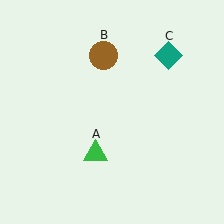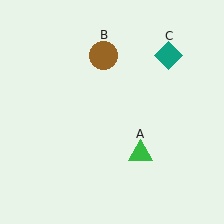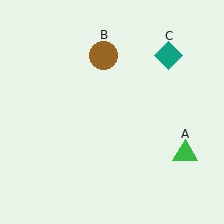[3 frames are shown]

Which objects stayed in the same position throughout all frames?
Brown circle (object B) and teal diamond (object C) remained stationary.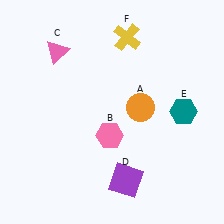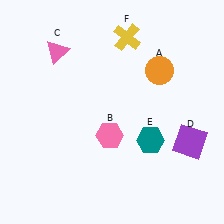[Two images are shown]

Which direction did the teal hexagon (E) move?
The teal hexagon (E) moved left.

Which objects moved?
The objects that moved are: the orange circle (A), the purple square (D), the teal hexagon (E).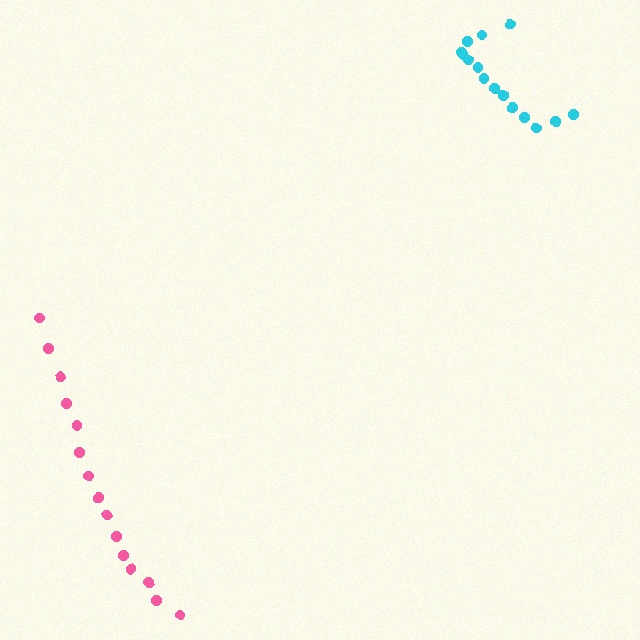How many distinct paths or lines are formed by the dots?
There are 2 distinct paths.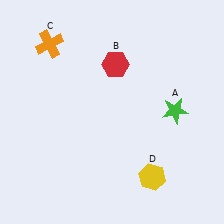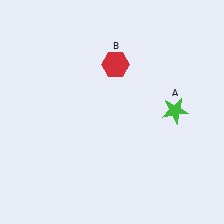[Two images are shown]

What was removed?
The orange cross (C), the yellow hexagon (D) were removed in Image 2.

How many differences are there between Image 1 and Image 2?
There are 2 differences between the two images.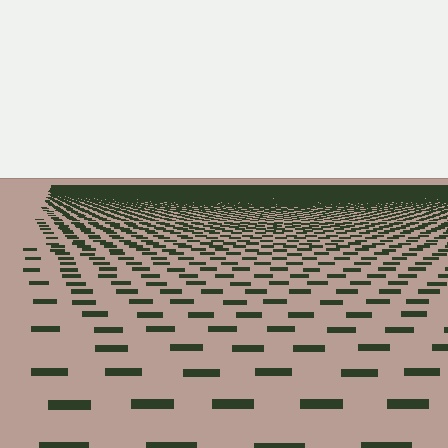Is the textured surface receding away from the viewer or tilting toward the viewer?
The surface is receding away from the viewer. Texture elements get smaller and denser toward the top.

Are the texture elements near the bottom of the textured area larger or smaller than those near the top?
Larger. Near the bottom, elements are closer to the viewer and appear at a bigger on-screen size.